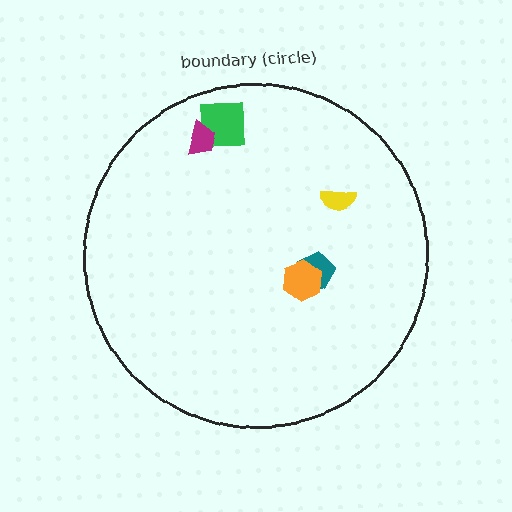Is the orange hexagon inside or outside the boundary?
Inside.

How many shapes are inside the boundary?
5 inside, 0 outside.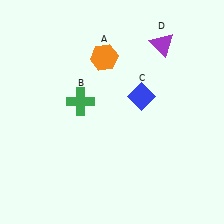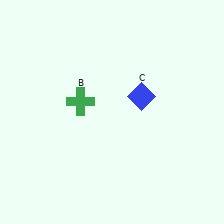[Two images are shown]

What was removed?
The purple triangle (D), the orange hexagon (A) were removed in Image 2.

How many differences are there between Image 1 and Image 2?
There are 2 differences between the two images.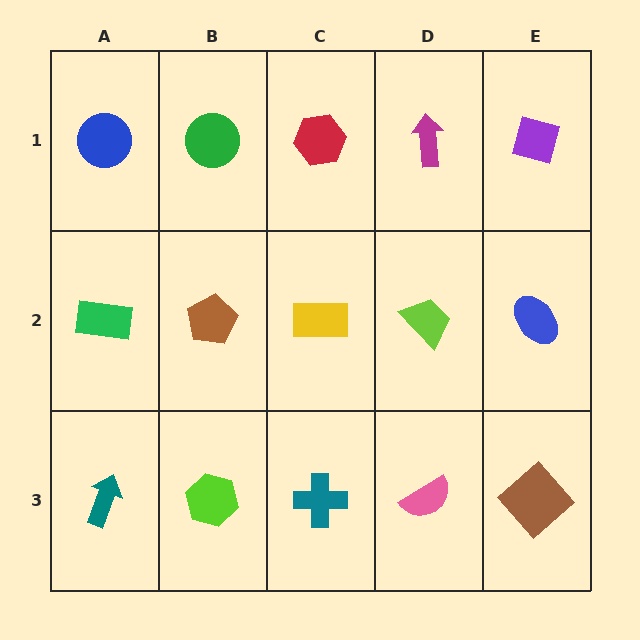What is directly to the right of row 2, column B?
A yellow rectangle.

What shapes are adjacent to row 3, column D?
A lime trapezoid (row 2, column D), a teal cross (row 3, column C), a brown diamond (row 3, column E).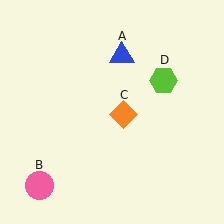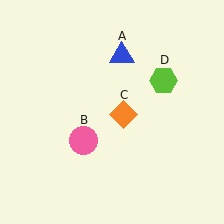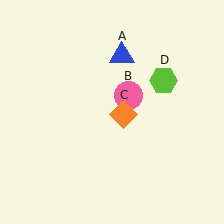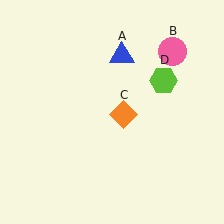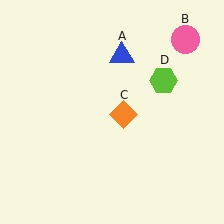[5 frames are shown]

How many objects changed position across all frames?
1 object changed position: pink circle (object B).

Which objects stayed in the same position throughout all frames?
Blue triangle (object A) and orange diamond (object C) and lime hexagon (object D) remained stationary.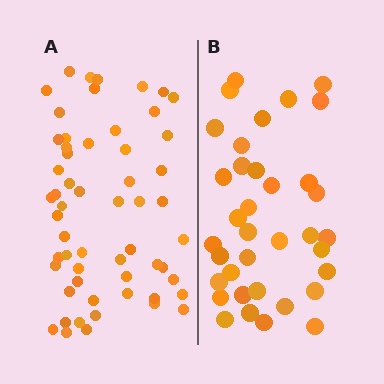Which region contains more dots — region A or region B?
Region A (the left region) has more dots.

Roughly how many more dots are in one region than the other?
Region A has approximately 20 more dots than region B.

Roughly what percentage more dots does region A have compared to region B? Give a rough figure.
About 60% more.